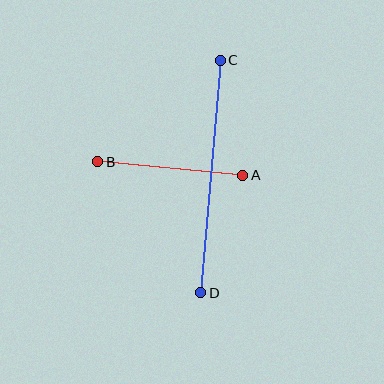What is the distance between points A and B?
The distance is approximately 146 pixels.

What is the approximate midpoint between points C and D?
The midpoint is at approximately (210, 177) pixels.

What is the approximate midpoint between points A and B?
The midpoint is at approximately (170, 168) pixels.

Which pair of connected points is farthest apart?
Points C and D are farthest apart.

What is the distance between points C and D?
The distance is approximately 233 pixels.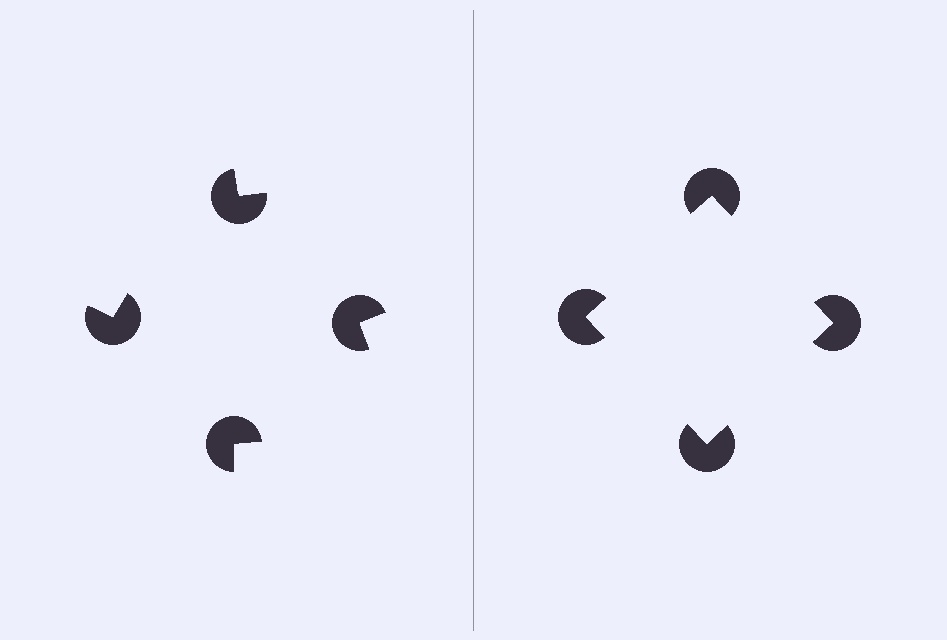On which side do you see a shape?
An illusory square appears on the right side. On the left side the wedge cuts are rotated, so no coherent shape forms.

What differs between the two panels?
The pac-man discs are positioned identically on both sides; only the wedge orientations differ. On the right they align to a square; on the left they are misaligned.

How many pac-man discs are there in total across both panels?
8 — 4 on each side.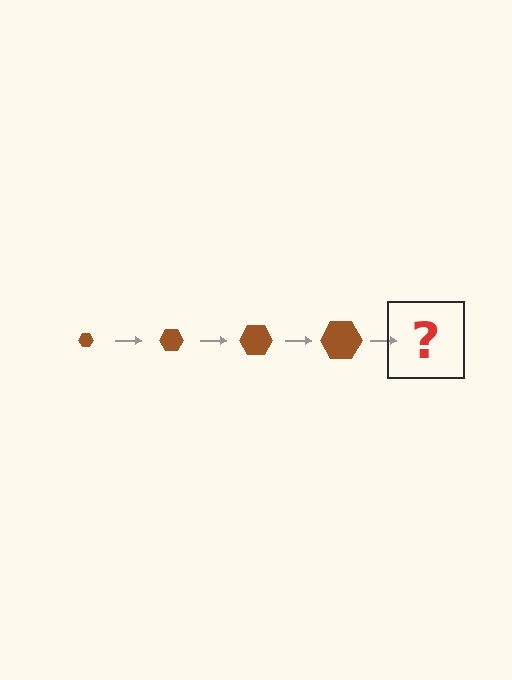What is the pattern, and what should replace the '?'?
The pattern is that the hexagon gets progressively larger each step. The '?' should be a brown hexagon, larger than the previous one.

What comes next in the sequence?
The next element should be a brown hexagon, larger than the previous one.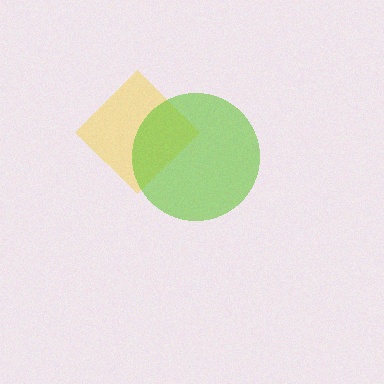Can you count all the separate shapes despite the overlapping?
Yes, there are 2 separate shapes.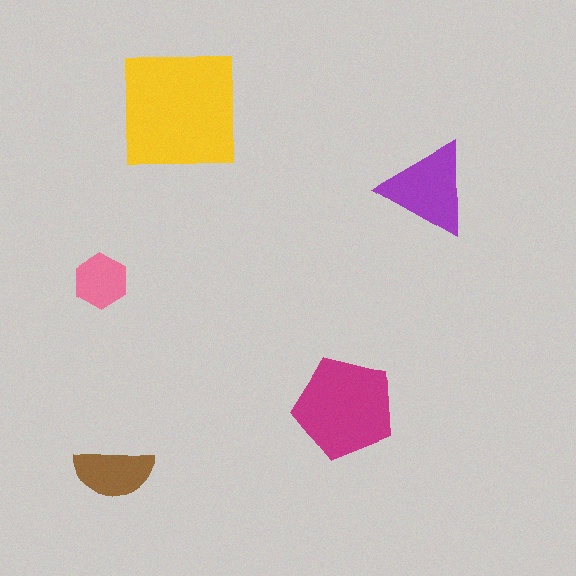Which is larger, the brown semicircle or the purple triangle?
The purple triangle.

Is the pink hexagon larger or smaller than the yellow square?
Smaller.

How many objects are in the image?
There are 5 objects in the image.